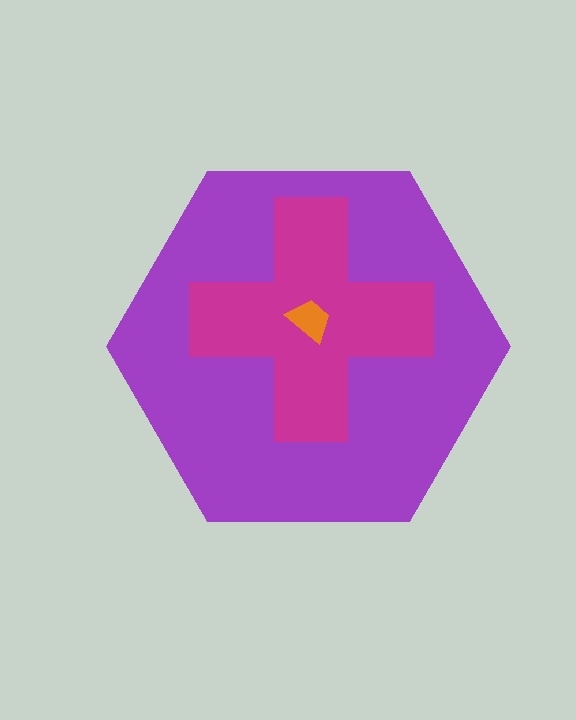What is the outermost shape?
The purple hexagon.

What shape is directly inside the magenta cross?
The orange trapezoid.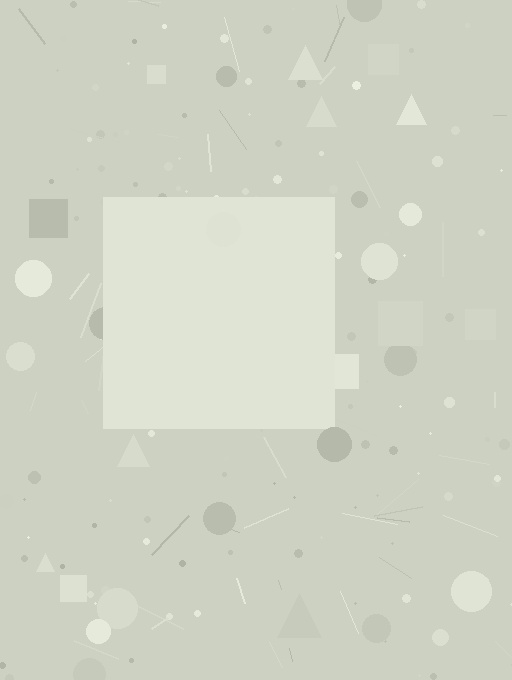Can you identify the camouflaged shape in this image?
The camouflaged shape is a square.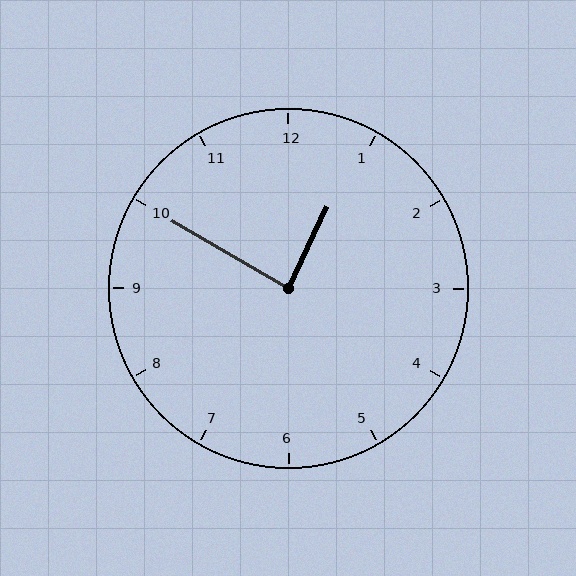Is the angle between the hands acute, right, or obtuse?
It is right.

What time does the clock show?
12:50.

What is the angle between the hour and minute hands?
Approximately 85 degrees.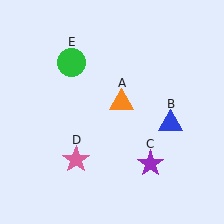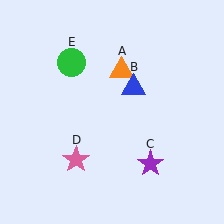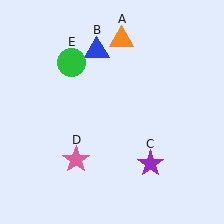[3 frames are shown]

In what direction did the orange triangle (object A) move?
The orange triangle (object A) moved up.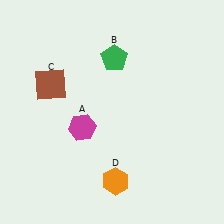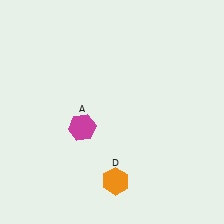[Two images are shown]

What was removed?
The brown square (C), the green pentagon (B) were removed in Image 2.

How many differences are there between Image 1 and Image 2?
There are 2 differences between the two images.